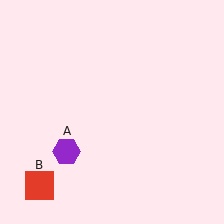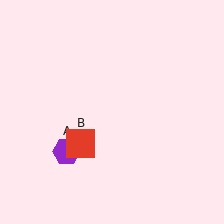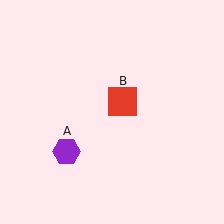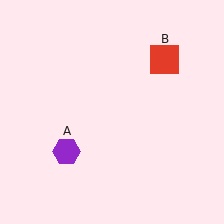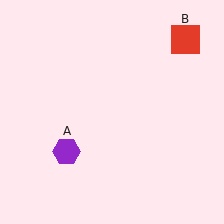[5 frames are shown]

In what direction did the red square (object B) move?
The red square (object B) moved up and to the right.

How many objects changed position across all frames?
1 object changed position: red square (object B).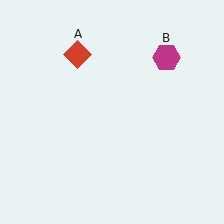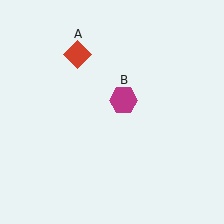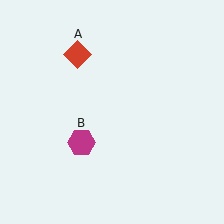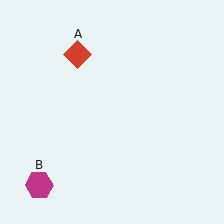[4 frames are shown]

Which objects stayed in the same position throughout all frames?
Red diamond (object A) remained stationary.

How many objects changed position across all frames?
1 object changed position: magenta hexagon (object B).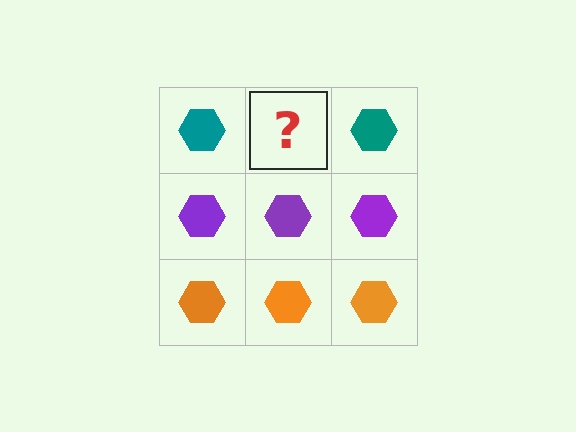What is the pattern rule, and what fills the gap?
The rule is that each row has a consistent color. The gap should be filled with a teal hexagon.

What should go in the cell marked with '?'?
The missing cell should contain a teal hexagon.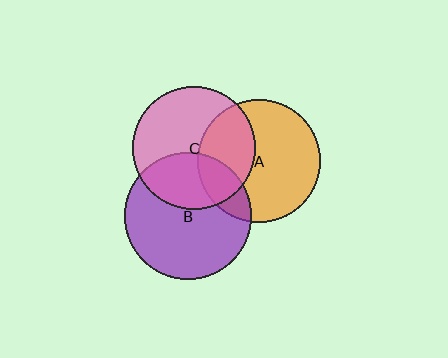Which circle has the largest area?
Circle B (purple).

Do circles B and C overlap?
Yes.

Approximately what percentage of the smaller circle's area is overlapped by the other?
Approximately 35%.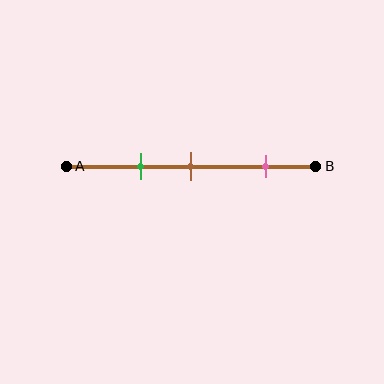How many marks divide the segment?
There are 3 marks dividing the segment.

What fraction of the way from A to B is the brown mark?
The brown mark is approximately 50% (0.5) of the way from A to B.